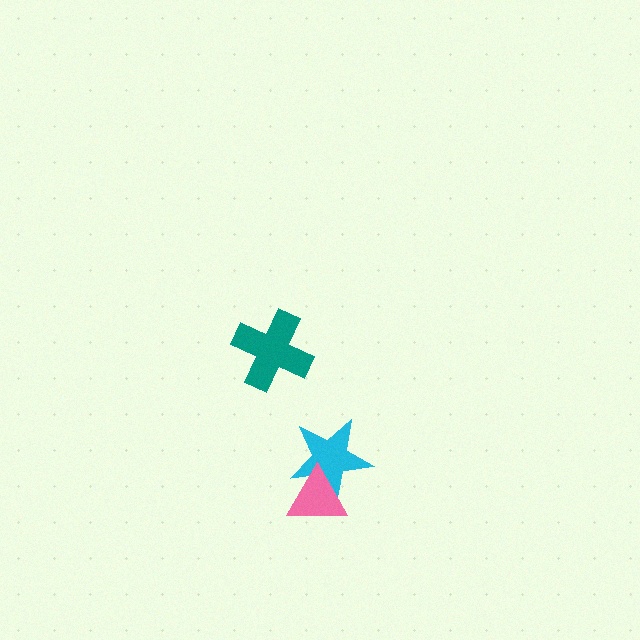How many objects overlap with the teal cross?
0 objects overlap with the teal cross.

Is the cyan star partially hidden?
Yes, it is partially covered by another shape.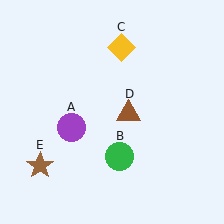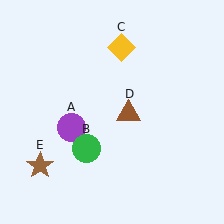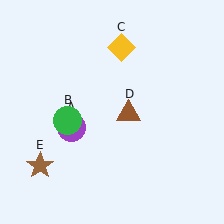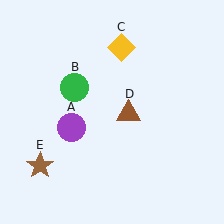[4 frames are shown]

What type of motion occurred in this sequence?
The green circle (object B) rotated clockwise around the center of the scene.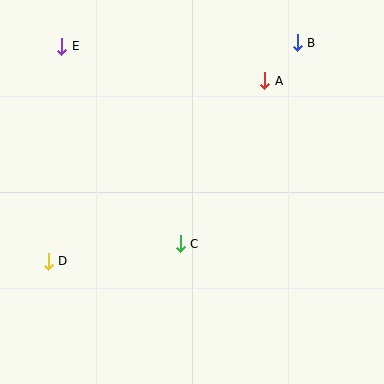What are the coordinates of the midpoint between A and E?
The midpoint between A and E is at (163, 64).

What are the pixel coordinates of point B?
Point B is at (297, 43).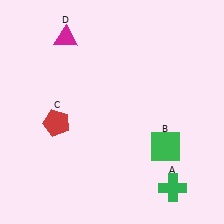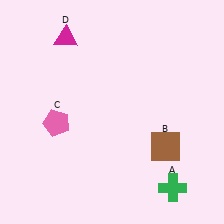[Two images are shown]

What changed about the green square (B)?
In Image 1, B is green. In Image 2, it changed to brown.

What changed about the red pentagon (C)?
In Image 1, C is red. In Image 2, it changed to pink.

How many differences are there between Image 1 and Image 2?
There are 2 differences between the two images.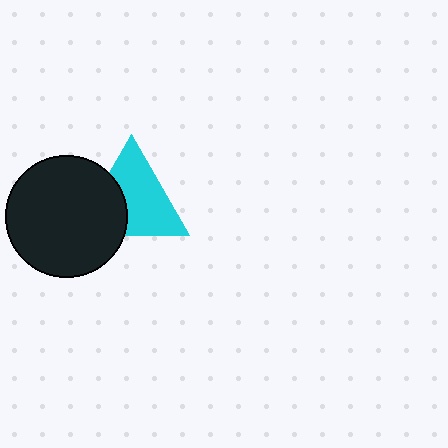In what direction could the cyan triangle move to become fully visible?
The cyan triangle could move right. That would shift it out from behind the black circle entirely.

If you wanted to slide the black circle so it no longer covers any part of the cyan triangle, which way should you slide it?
Slide it left — that is the most direct way to separate the two shapes.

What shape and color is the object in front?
The object in front is a black circle.